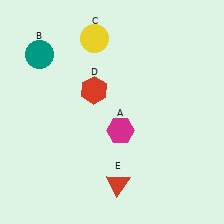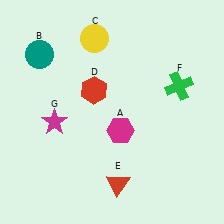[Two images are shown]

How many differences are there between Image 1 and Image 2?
There are 2 differences between the two images.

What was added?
A green cross (F), a magenta star (G) were added in Image 2.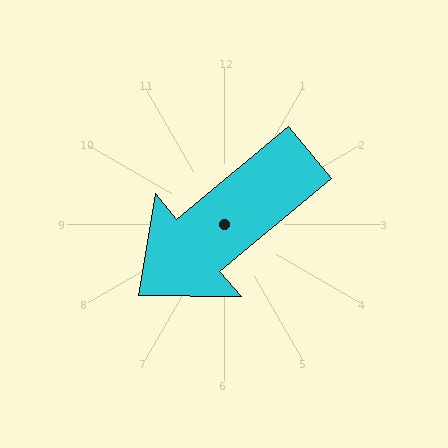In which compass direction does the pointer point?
Southwest.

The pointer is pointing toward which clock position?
Roughly 8 o'clock.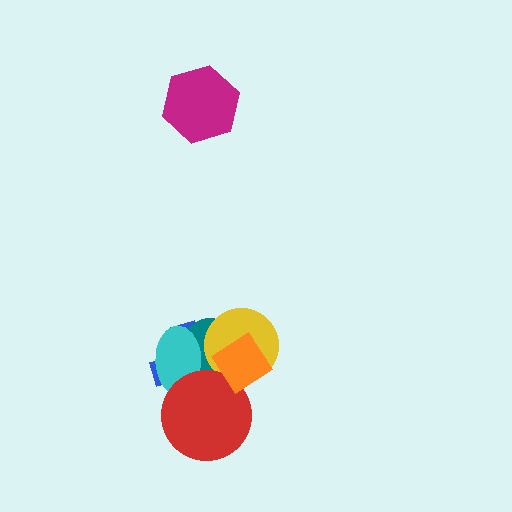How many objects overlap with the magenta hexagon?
0 objects overlap with the magenta hexagon.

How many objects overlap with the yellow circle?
3 objects overlap with the yellow circle.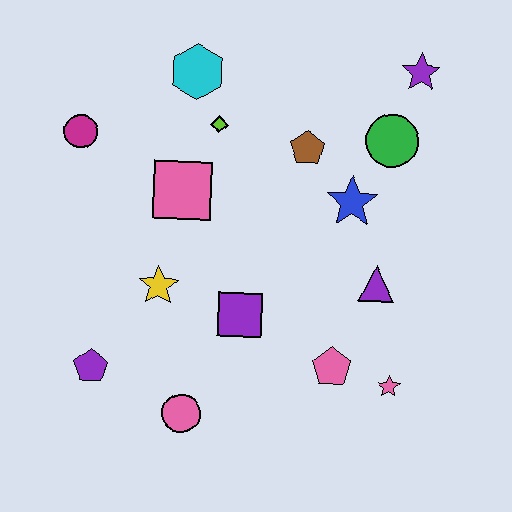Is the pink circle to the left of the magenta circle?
No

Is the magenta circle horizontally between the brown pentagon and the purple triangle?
No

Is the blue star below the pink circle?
No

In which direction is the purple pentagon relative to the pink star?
The purple pentagon is to the left of the pink star.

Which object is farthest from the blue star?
The purple pentagon is farthest from the blue star.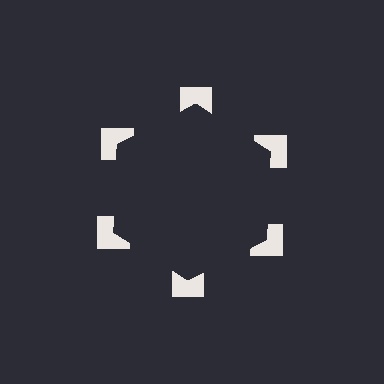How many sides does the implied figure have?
6 sides.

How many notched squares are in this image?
There are 6 — one at each vertex of the illusory hexagon.